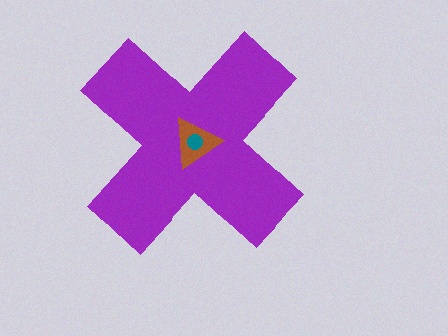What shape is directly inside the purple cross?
The brown triangle.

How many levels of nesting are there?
3.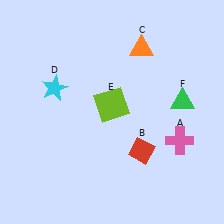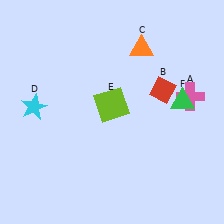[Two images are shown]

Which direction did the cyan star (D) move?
The cyan star (D) moved left.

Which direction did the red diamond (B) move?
The red diamond (B) moved up.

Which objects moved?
The objects that moved are: the pink cross (A), the red diamond (B), the cyan star (D).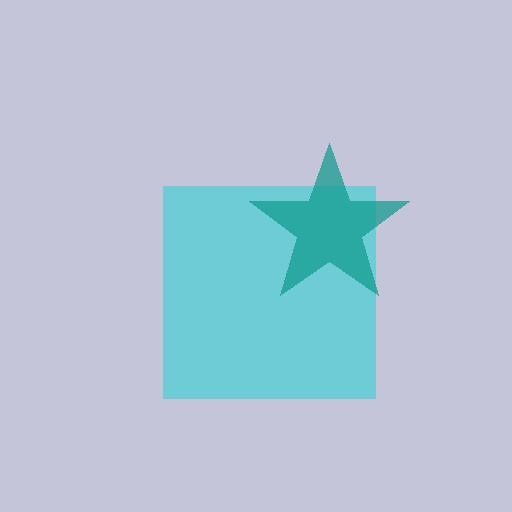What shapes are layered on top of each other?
The layered shapes are: a cyan square, a teal star.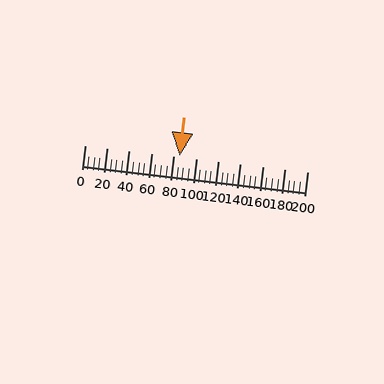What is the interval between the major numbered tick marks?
The major tick marks are spaced 20 units apart.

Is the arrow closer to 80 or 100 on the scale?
The arrow is closer to 80.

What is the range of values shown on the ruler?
The ruler shows values from 0 to 200.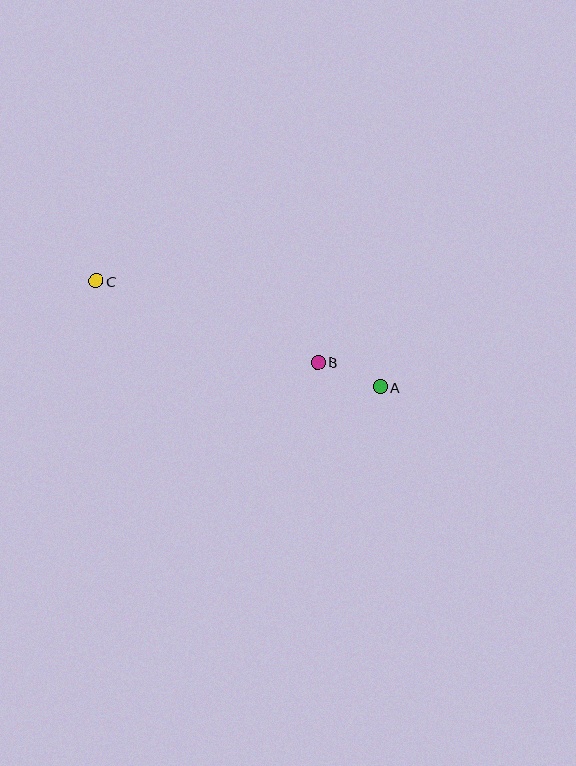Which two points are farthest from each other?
Points A and C are farthest from each other.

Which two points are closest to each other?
Points A and B are closest to each other.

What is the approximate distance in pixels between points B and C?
The distance between B and C is approximately 236 pixels.